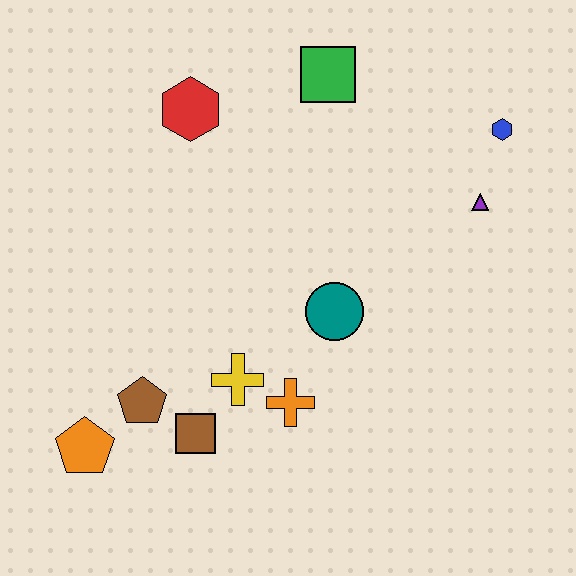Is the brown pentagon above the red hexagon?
No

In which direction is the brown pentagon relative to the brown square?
The brown pentagon is to the left of the brown square.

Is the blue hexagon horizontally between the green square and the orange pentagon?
No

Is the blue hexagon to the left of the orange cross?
No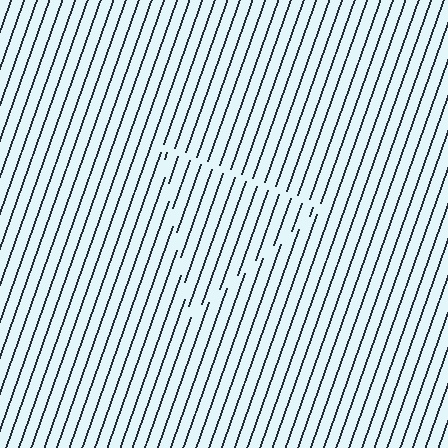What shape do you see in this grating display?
An illusory triangle. The interior of the shape contains the same grating, shifted by half a period — the contour is defined by the phase discontinuity where line-ends from the inner and outer gratings abut.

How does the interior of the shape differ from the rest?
The interior of the shape contains the same grating, shifted by half a period — the contour is defined by the phase discontinuity where line-ends from the inner and outer gratings abut.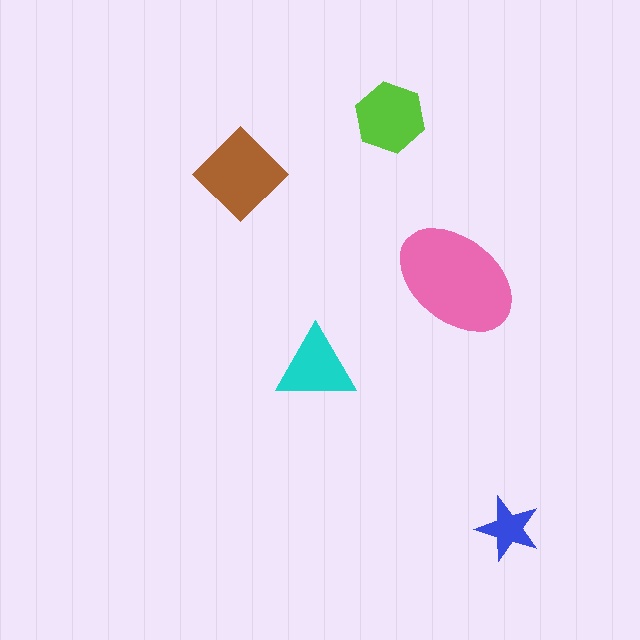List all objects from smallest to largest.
The blue star, the cyan triangle, the lime hexagon, the brown diamond, the pink ellipse.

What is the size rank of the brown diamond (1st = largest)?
2nd.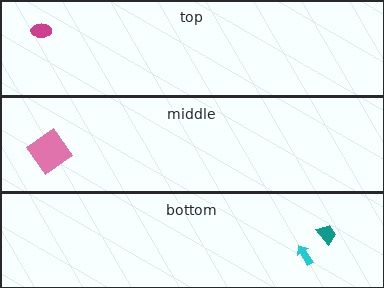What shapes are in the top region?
The magenta ellipse.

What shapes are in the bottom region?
The cyan arrow, the teal trapezoid.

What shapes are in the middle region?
The pink diamond.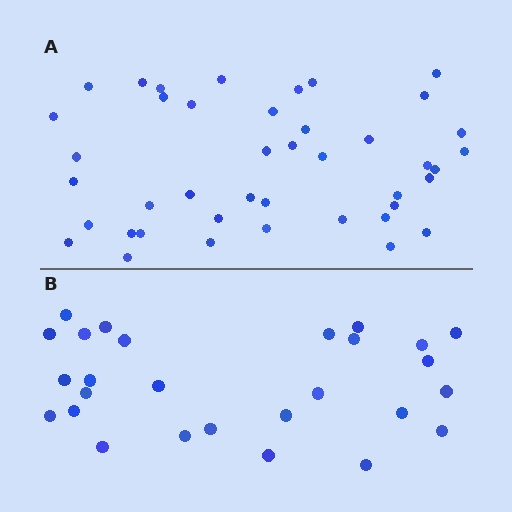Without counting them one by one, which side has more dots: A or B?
Region A (the top region) has more dots.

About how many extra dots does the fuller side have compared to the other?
Region A has approximately 15 more dots than region B.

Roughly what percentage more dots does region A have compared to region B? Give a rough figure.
About 55% more.